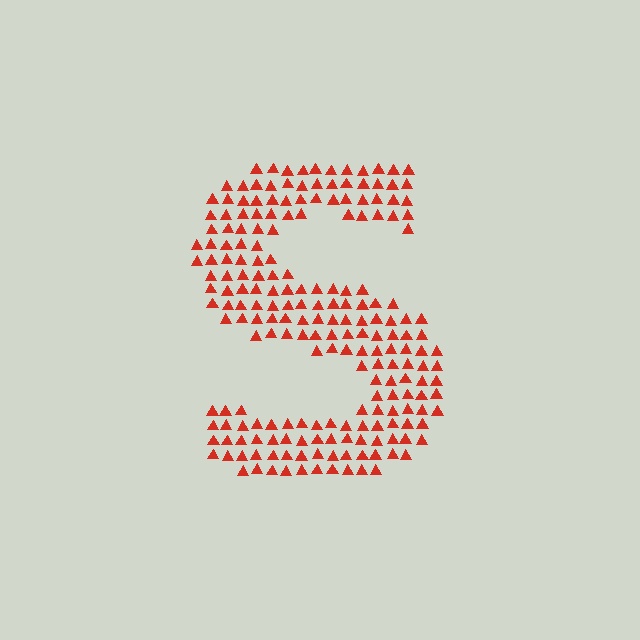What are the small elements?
The small elements are triangles.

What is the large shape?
The large shape is the letter S.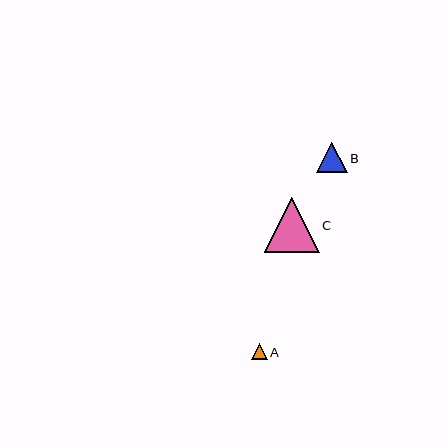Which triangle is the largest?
Triangle C is the largest with a size of approximately 55 pixels.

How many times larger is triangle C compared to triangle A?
Triangle C is approximately 3.4 times the size of triangle A.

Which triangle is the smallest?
Triangle A is the smallest with a size of approximately 16 pixels.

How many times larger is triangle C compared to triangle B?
Triangle C is approximately 1.8 times the size of triangle B.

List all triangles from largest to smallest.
From largest to smallest: C, B, A.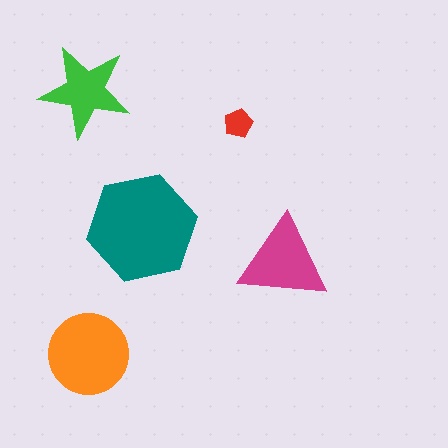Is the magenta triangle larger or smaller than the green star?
Larger.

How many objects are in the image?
There are 5 objects in the image.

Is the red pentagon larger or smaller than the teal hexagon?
Smaller.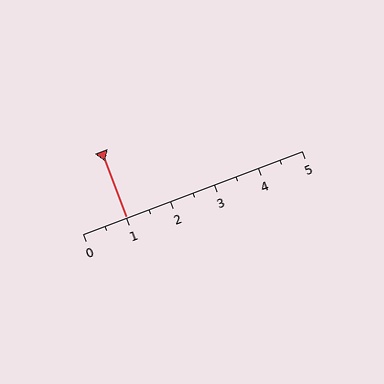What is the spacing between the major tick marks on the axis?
The major ticks are spaced 1 apart.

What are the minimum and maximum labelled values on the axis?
The axis runs from 0 to 5.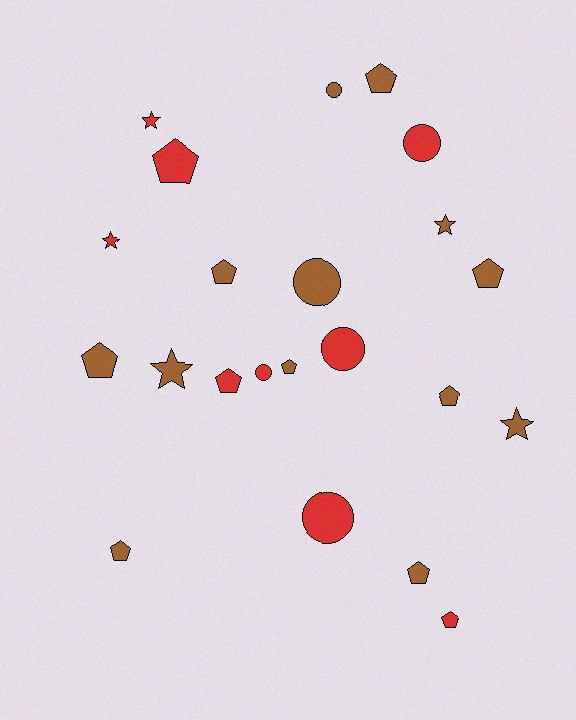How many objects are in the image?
There are 22 objects.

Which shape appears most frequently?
Pentagon, with 11 objects.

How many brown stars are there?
There are 3 brown stars.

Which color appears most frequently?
Brown, with 13 objects.